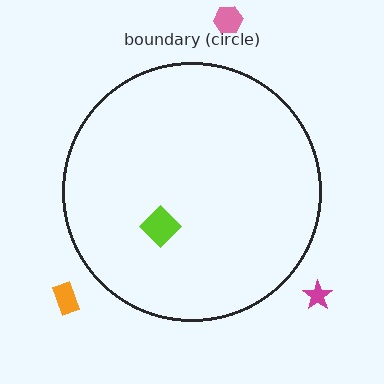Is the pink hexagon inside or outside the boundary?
Outside.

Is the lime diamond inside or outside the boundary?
Inside.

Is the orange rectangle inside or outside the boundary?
Outside.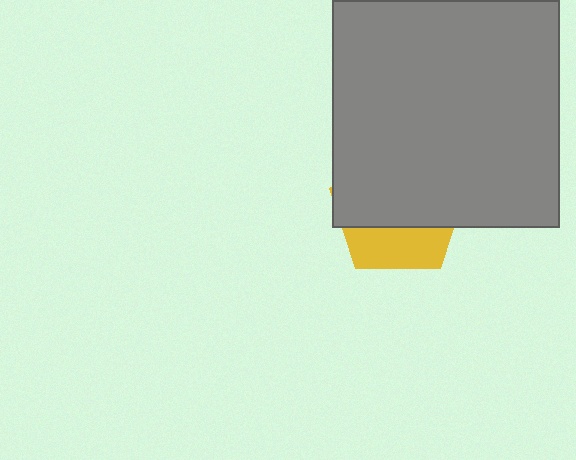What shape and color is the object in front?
The object in front is a gray square.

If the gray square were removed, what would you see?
You would see the complete yellow pentagon.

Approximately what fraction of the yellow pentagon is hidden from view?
Roughly 67% of the yellow pentagon is hidden behind the gray square.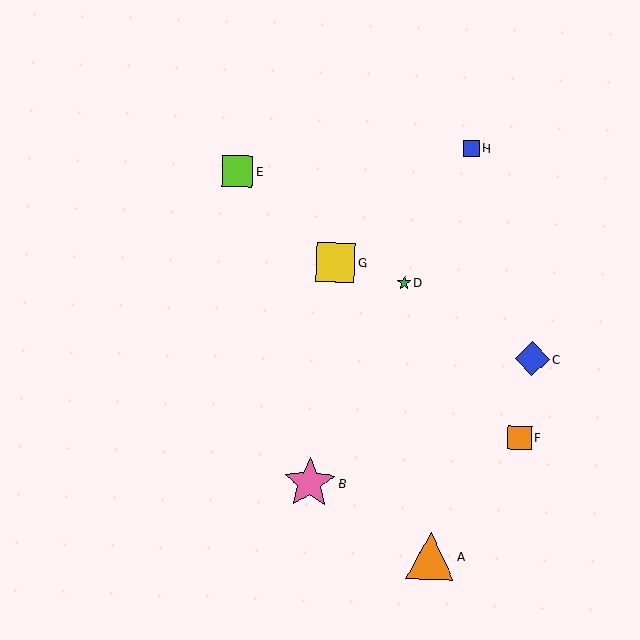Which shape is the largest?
The pink star (labeled B) is the largest.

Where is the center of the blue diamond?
The center of the blue diamond is at (532, 359).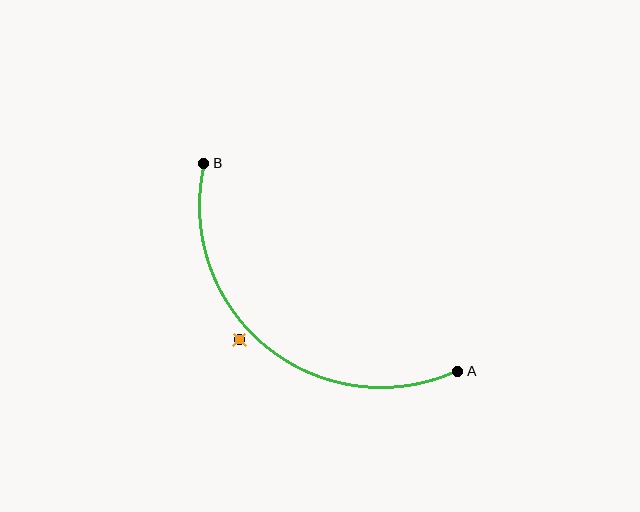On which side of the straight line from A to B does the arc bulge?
The arc bulges below and to the left of the straight line connecting A and B.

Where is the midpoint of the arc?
The arc midpoint is the point on the curve farthest from the straight line joining A and B. It sits below and to the left of that line.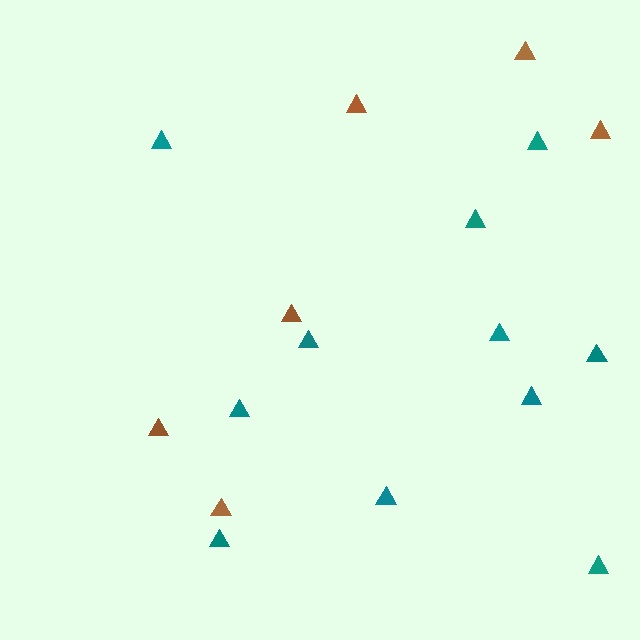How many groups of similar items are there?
There are 2 groups: one group of teal triangles (11) and one group of brown triangles (6).